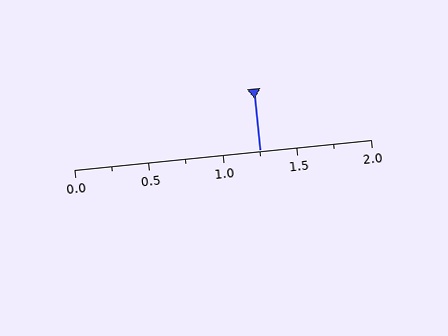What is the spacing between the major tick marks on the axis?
The major ticks are spaced 0.5 apart.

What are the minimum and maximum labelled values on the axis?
The axis runs from 0.0 to 2.0.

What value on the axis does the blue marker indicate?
The marker indicates approximately 1.25.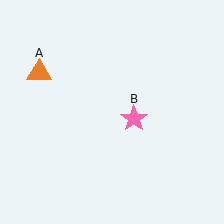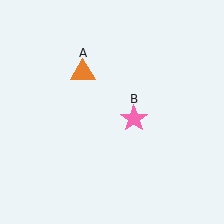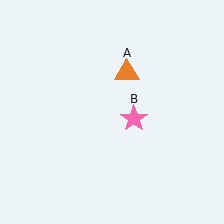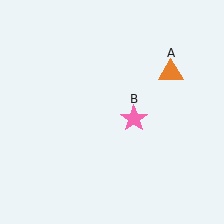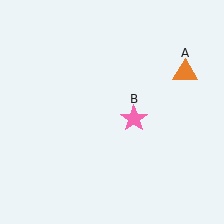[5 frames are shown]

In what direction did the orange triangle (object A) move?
The orange triangle (object A) moved right.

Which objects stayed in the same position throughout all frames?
Pink star (object B) remained stationary.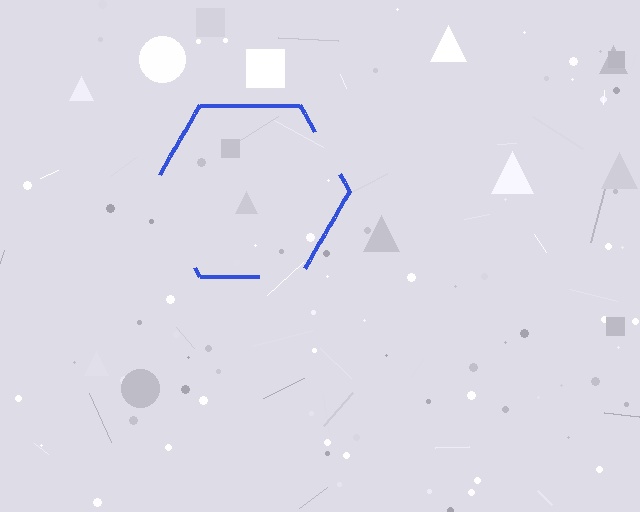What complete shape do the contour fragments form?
The contour fragments form a hexagon.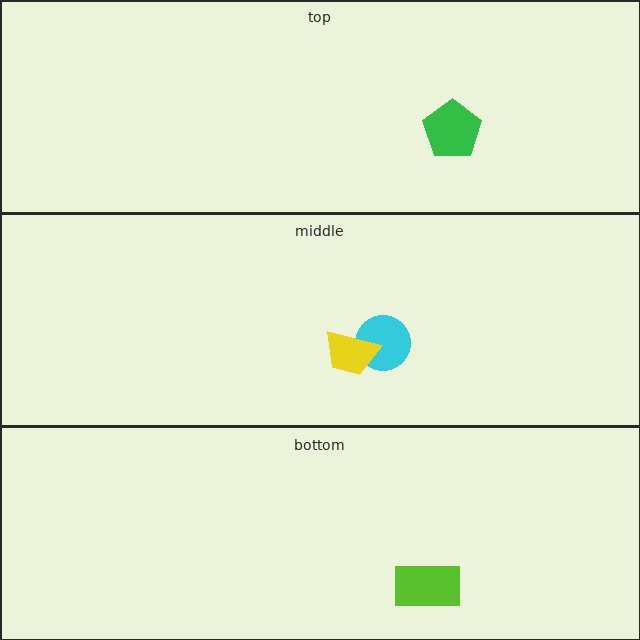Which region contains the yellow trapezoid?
The middle region.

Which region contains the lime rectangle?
The bottom region.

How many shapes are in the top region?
1.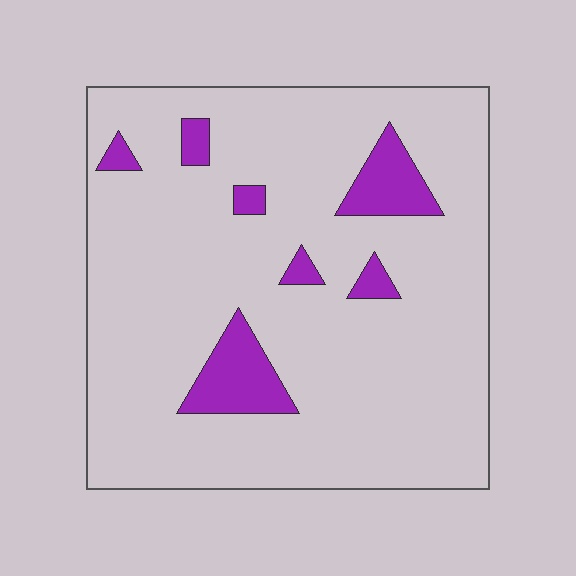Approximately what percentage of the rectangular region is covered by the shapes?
Approximately 10%.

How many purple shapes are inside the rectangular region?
7.